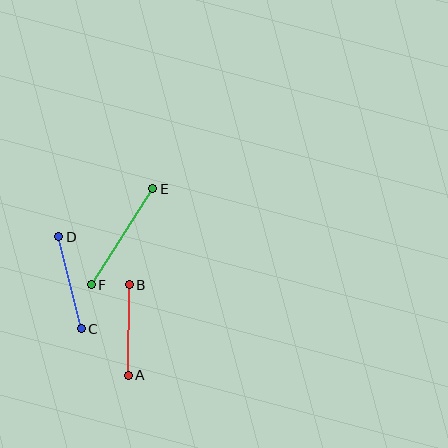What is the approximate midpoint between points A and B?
The midpoint is at approximately (129, 330) pixels.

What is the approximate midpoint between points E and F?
The midpoint is at approximately (122, 237) pixels.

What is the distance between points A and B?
The distance is approximately 90 pixels.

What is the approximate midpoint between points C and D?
The midpoint is at approximately (70, 283) pixels.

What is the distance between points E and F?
The distance is approximately 114 pixels.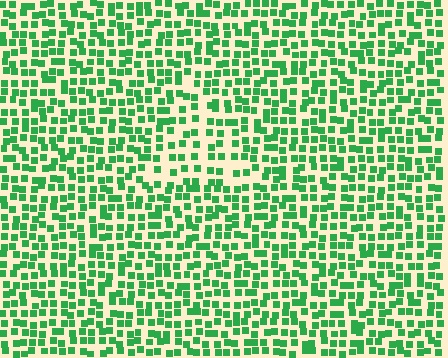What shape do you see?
I see a triangle.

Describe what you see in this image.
The image contains small green elements arranged at two different densities. A triangle-shaped region is visible where the elements are less densely packed than the surrounding area.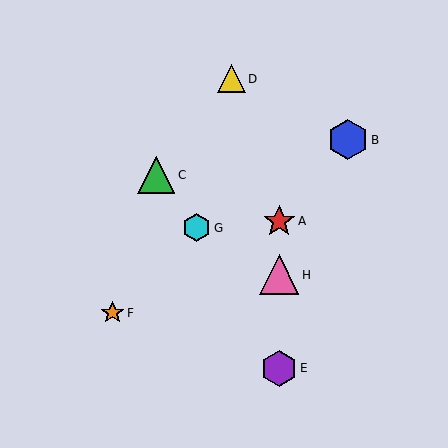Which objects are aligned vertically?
Objects A, E, H are aligned vertically.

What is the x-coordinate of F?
Object F is at x≈112.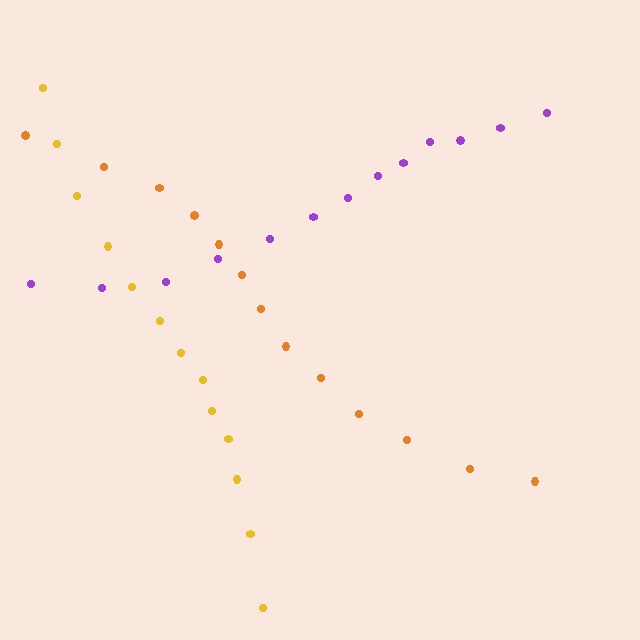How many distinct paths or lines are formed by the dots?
There are 3 distinct paths.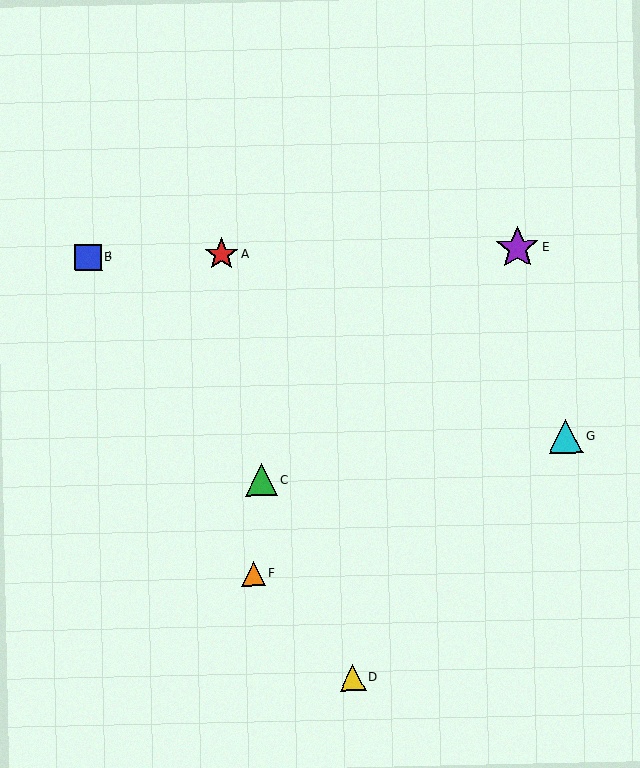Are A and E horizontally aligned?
Yes, both are at y≈255.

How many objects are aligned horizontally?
3 objects (A, B, E) are aligned horizontally.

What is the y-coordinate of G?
Object G is at y≈436.